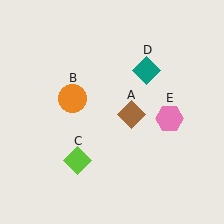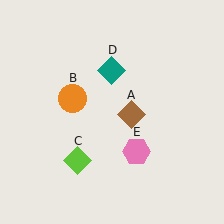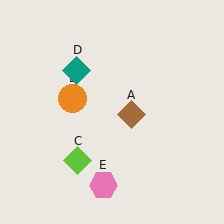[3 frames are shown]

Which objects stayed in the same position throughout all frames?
Brown diamond (object A) and orange circle (object B) and lime diamond (object C) remained stationary.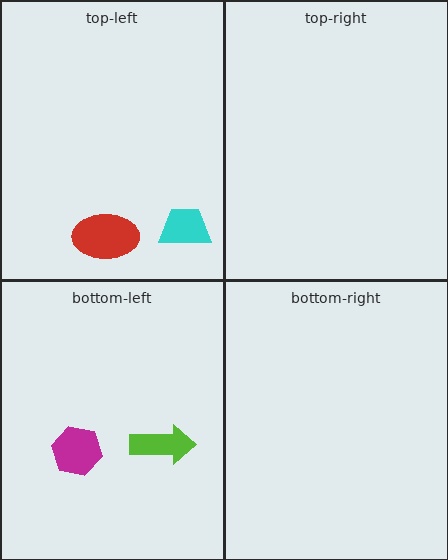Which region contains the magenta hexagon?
The bottom-left region.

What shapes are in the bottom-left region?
The lime arrow, the magenta hexagon.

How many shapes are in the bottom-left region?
2.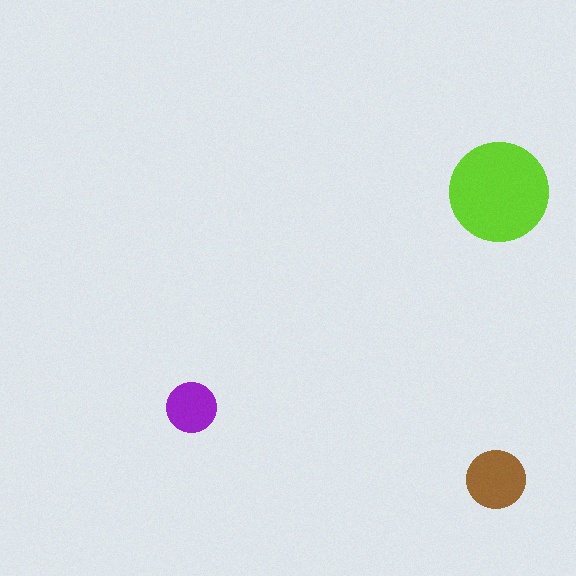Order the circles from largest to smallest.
the lime one, the brown one, the purple one.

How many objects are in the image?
There are 3 objects in the image.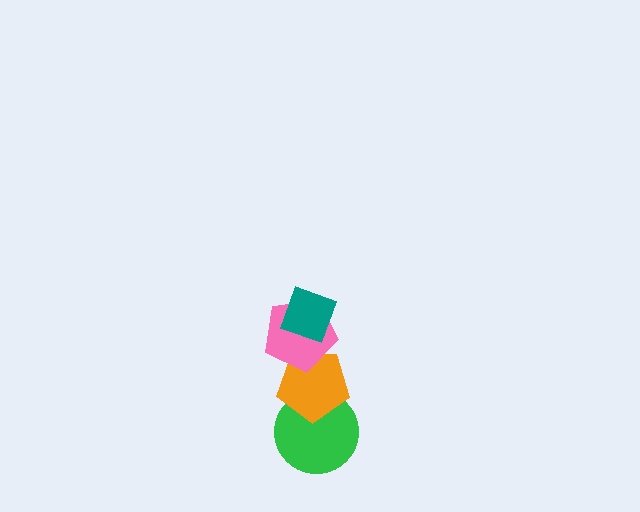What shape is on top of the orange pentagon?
The pink pentagon is on top of the orange pentagon.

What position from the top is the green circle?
The green circle is 4th from the top.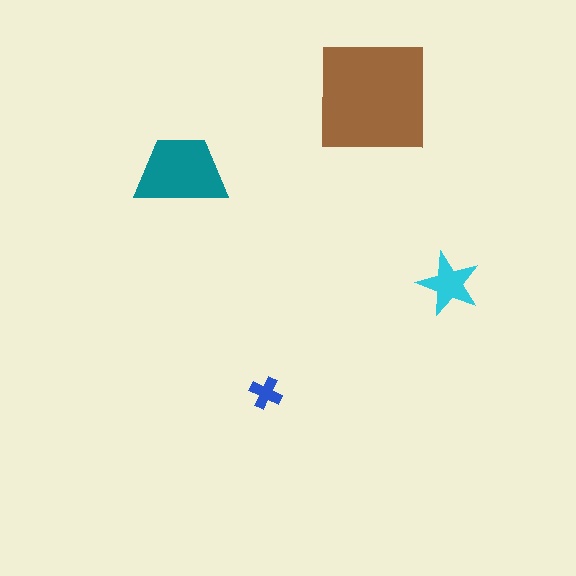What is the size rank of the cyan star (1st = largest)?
3rd.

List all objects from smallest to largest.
The blue cross, the cyan star, the teal trapezoid, the brown square.